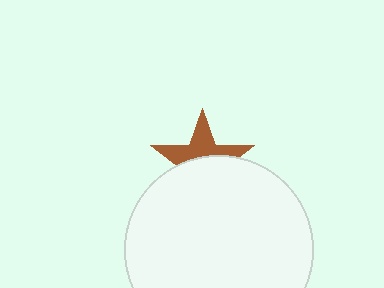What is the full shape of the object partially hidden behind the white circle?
The partially hidden object is a brown star.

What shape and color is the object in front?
The object in front is a white circle.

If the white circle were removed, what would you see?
You would see the complete brown star.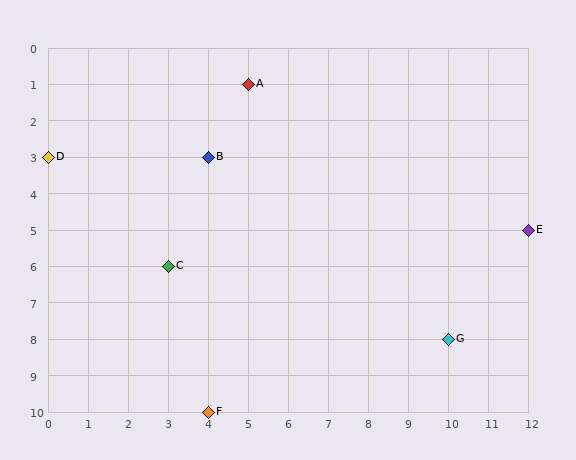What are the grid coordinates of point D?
Point D is at grid coordinates (0, 3).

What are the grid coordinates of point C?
Point C is at grid coordinates (3, 6).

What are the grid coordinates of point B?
Point B is at grid coordinates (4, 3).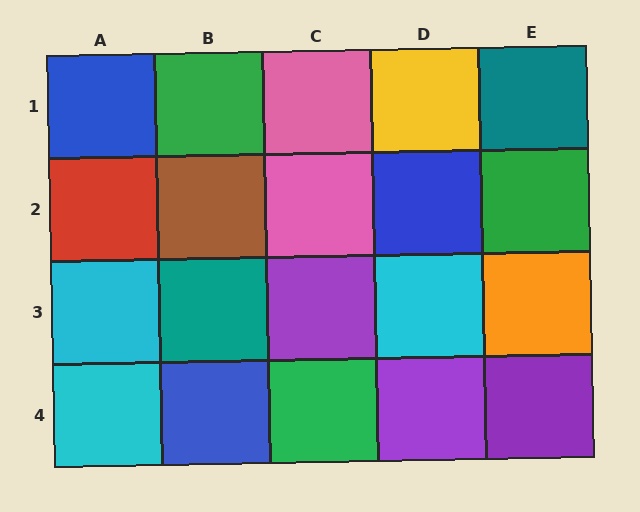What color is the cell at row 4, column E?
Purple.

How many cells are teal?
2 cells are teal.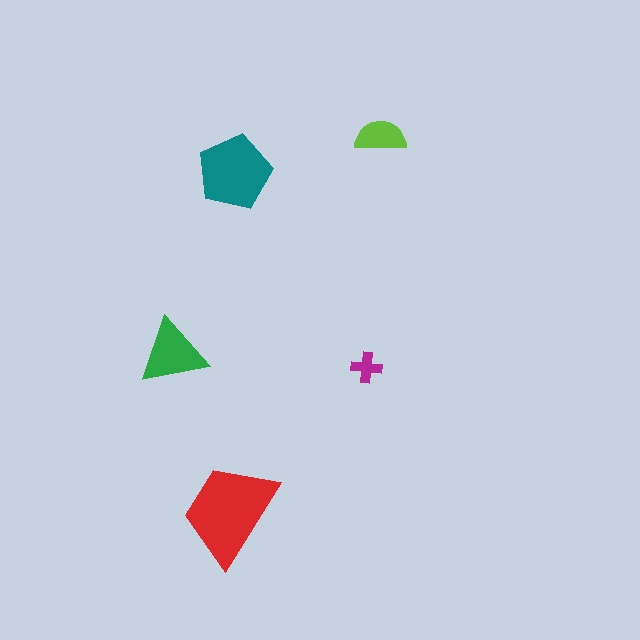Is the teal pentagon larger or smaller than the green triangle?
Larger.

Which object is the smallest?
The magenta cross.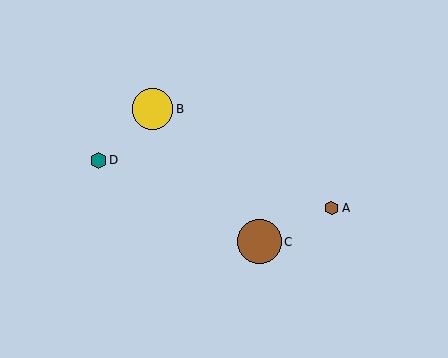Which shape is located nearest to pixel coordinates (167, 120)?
The yellow circle (labeled B) at (152, 109) is nearest to that location.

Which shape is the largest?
The brown circle (labeled C) is the largest.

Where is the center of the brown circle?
The center of the brown circle is at (259, 242).